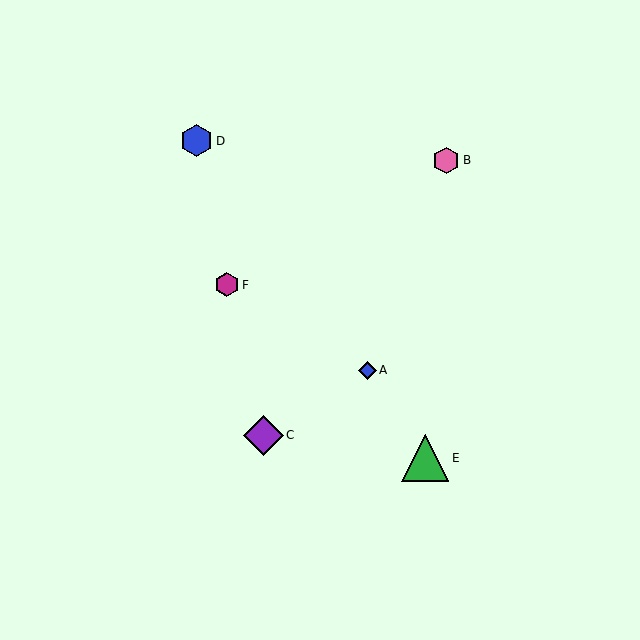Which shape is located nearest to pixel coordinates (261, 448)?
The purple diamond (labeled C) at (263, 435) is nearest to that location.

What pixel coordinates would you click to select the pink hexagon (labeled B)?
Click at (446, 161) to select the pink hexagon B.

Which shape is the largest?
The green triangle (labeled E) is the largest.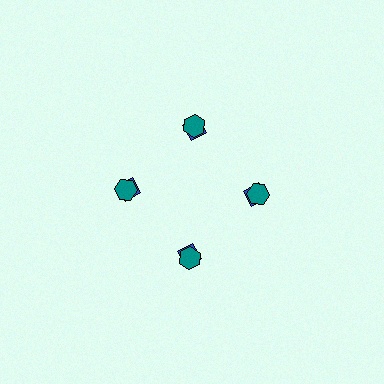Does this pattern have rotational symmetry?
Yes, this pattern has 4-fold rotational symmetry. It looks the same after rotating 90 degrees around the center.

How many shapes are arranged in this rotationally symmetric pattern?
There are 8 shapes, arranged in 4 groups of 2.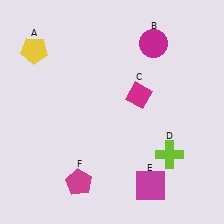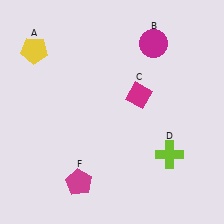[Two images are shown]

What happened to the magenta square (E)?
The magenta square (E) was removed in Image 2. It was in the bottom-right area of Image 1.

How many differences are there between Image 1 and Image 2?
There is 1 difference between the two images.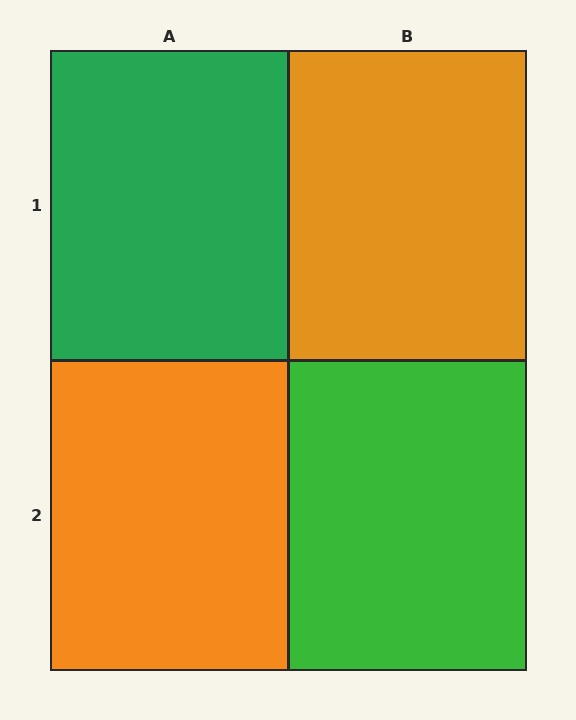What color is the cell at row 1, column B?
Orange.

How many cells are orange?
2 cells are orange.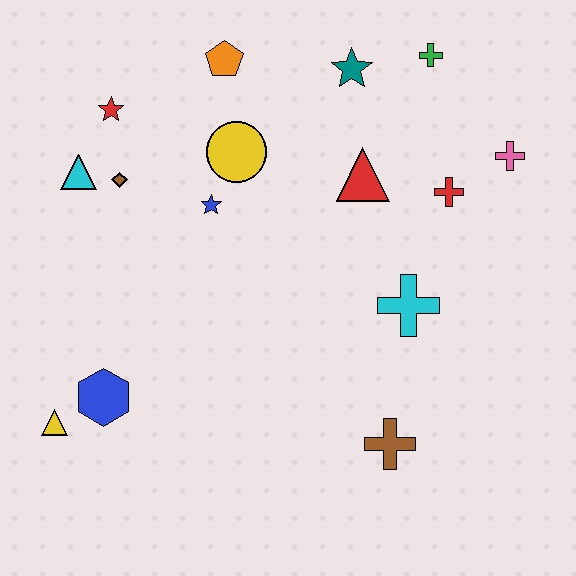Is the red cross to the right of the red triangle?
Yes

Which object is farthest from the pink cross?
The yellow triangle is farthest from the pink cross.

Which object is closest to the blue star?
The yellow circle is closest to the blue star.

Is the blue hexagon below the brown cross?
No